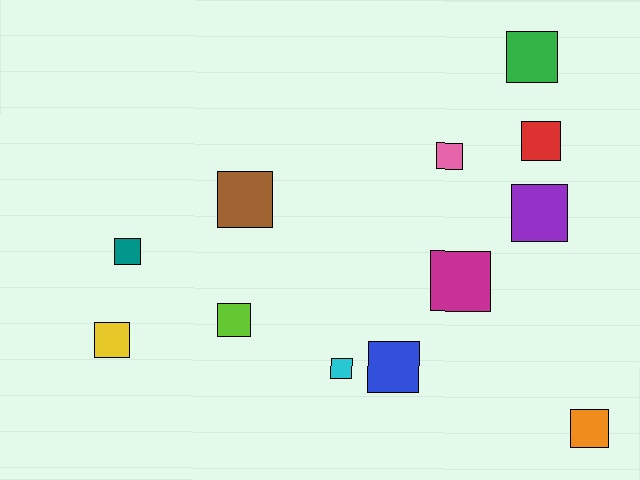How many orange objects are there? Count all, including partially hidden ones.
There is 1 orange object.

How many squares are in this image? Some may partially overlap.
There are 12 squares.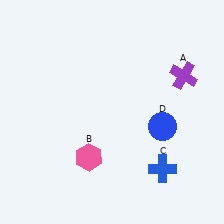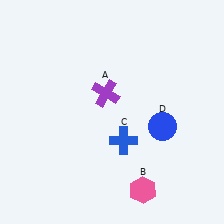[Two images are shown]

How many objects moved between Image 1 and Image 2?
3 objects moved between the two images.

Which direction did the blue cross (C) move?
The blue cross (C) moved left.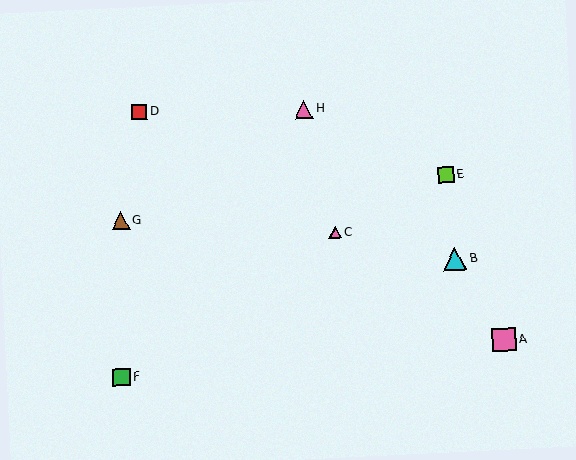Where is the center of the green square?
The center of the green square is at (121, 377).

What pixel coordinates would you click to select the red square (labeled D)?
Click at (139, 112) to select the red square D.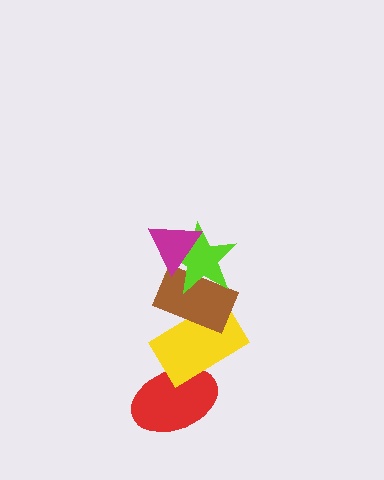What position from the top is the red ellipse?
The red ellipse is 5th from the top.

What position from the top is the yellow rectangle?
The yellow rectangle is 4th from the top.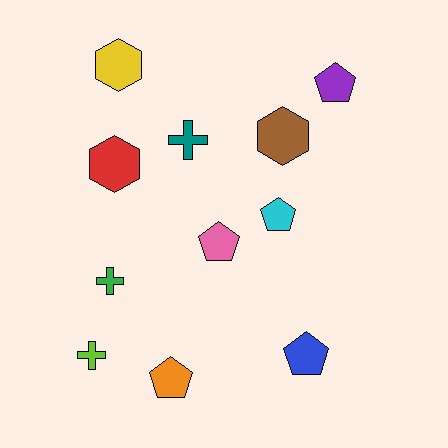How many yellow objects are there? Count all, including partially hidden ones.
There is 1 yellow object.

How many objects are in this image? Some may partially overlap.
There are 11 objects.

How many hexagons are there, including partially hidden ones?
There are 3 hexagons.